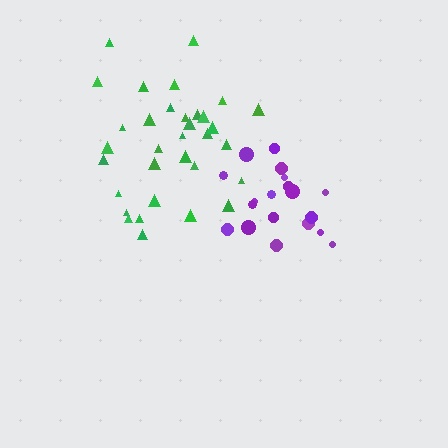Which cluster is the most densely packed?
Purple.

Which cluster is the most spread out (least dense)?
Green.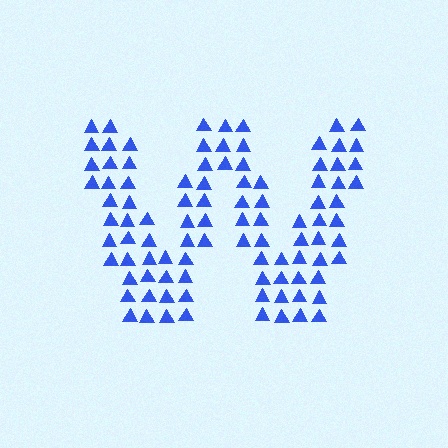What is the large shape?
The large shape is the letter W.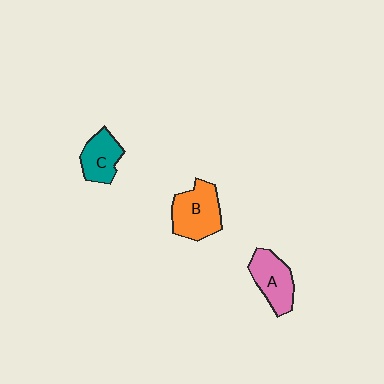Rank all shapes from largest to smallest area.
From largest to smallest: B (orange), A (pink), C (teal).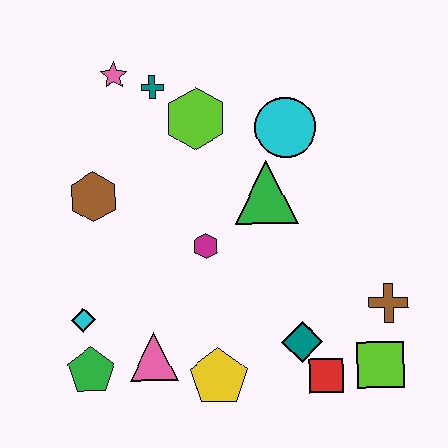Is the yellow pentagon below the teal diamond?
Yes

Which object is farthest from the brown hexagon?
The lime square is farthest from the brown hexagon.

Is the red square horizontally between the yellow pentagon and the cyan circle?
No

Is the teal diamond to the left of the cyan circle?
No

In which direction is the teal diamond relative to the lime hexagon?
The teal diamond is below the lime hexagon.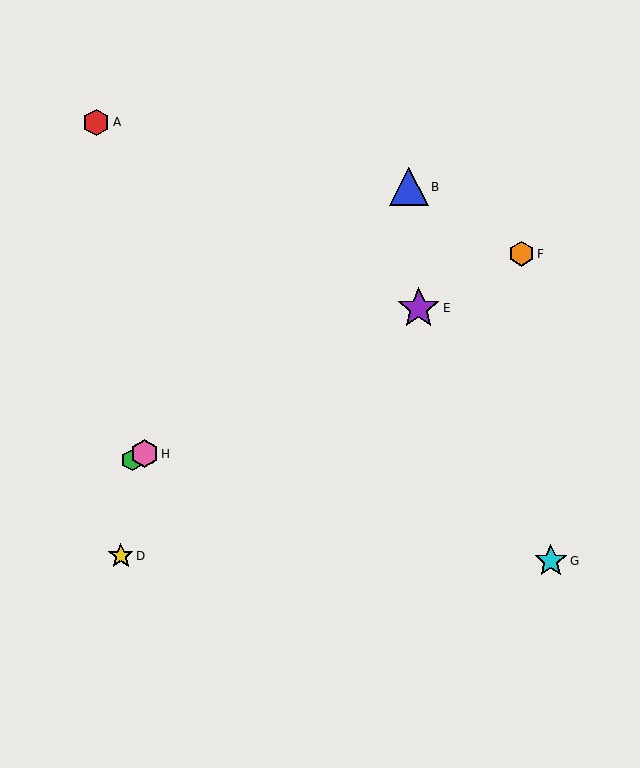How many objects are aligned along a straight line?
4 objects (C, E, F, H) are aligned along a straight line.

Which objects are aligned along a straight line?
Objects C, E, F, H are aligned along a straight line.